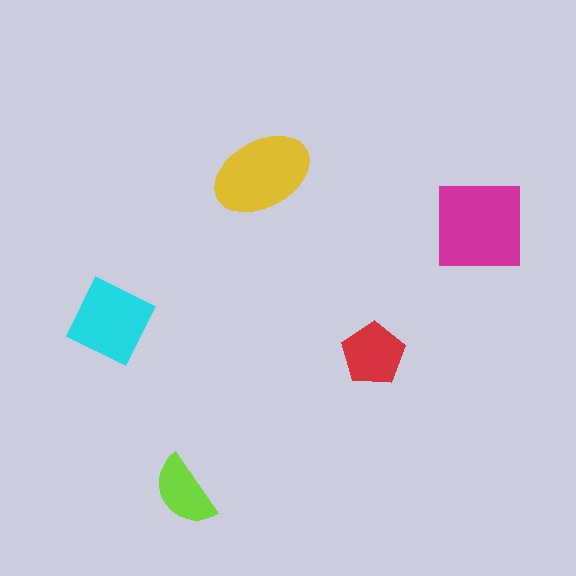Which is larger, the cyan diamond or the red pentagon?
The cyan diamond.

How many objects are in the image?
There are 5 objects in the image.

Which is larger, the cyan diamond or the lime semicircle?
The cyan diamond.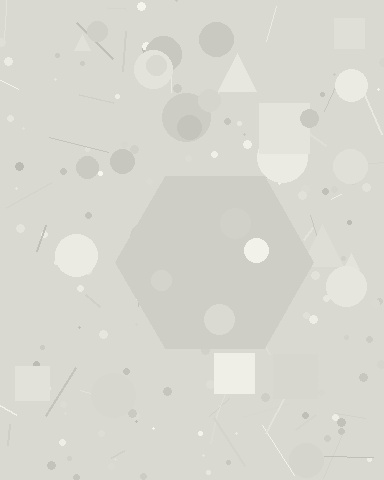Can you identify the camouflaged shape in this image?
The camouflaged shape is a hexagon.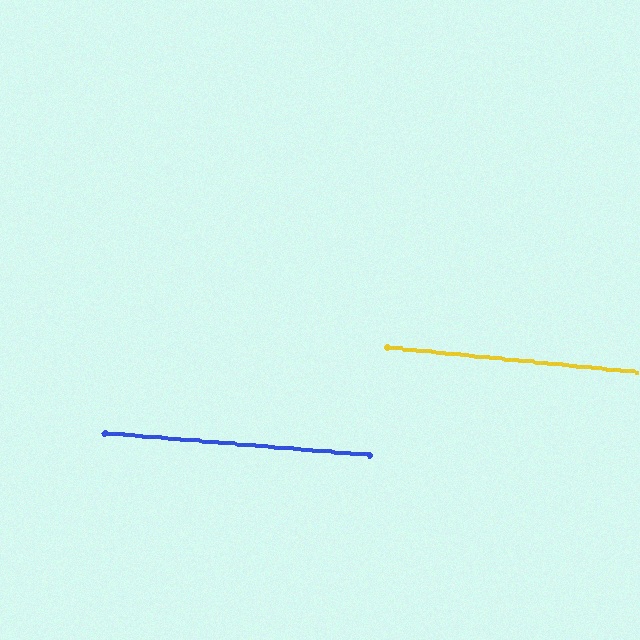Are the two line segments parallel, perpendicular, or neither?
Parallel — their directions differ by only 0.9°.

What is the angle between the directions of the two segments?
Approximately 1 degree.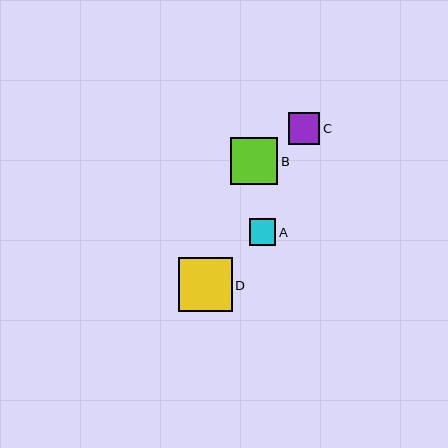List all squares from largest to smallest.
From largest to smallest: D, B, C, A.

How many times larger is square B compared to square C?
Square B is approximately 1.5 times the size of square C.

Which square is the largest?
Square D is the largest with a size of approximately 54 pixels.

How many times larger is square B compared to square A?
Square B is approximately 1.8 times the size of square A.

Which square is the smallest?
Square A is the smallest with a size of approximately 26 pixels.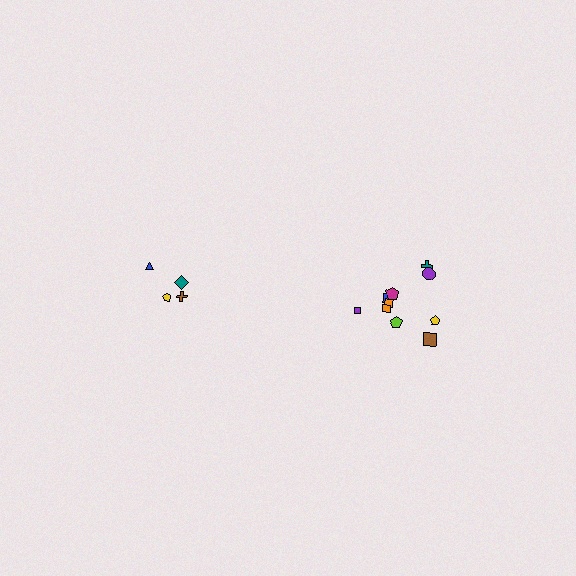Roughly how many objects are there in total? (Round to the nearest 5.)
Roughly 15 objects in total.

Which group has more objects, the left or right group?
The right group.